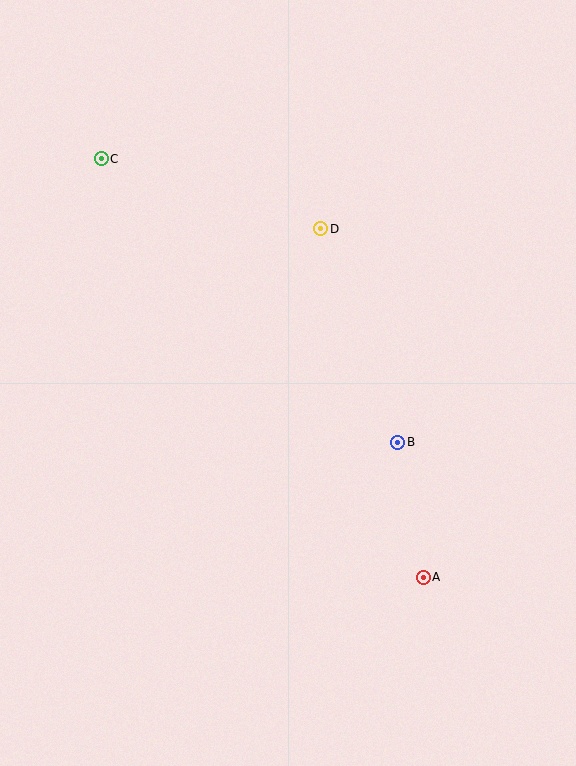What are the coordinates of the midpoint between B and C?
The midpoint between B and C is at (249, 300).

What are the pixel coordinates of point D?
Point D is at (321, 229).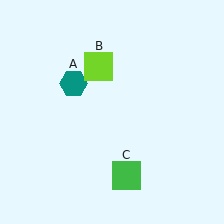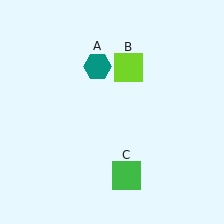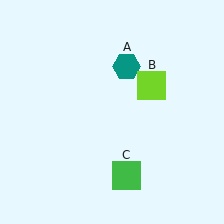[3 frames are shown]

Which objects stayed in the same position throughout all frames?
Green square (object C) remained stationary.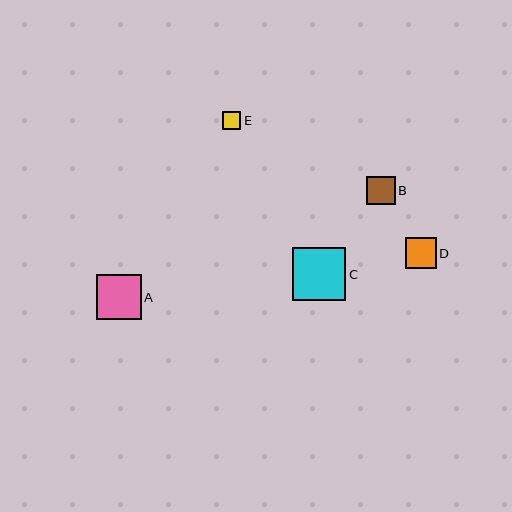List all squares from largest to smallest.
From largest to smallest: C, A, D, B, E.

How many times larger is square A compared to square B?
Square A is approximately 1.5 times the size of square B.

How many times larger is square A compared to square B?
Square A is approximately 1.5 times the size of square B.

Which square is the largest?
Square C is the largest with a size of approximately 53 pixels.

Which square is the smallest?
Square E is the smallest with a size of approximately 18 pixels.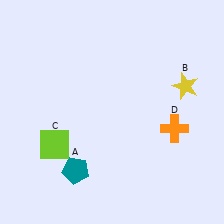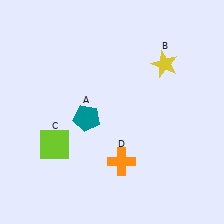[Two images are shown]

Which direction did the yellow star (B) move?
The yellow star (B) moved up.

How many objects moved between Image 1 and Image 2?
3 objects moved between the two images.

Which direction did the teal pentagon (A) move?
The teal pentagon (A) moved up.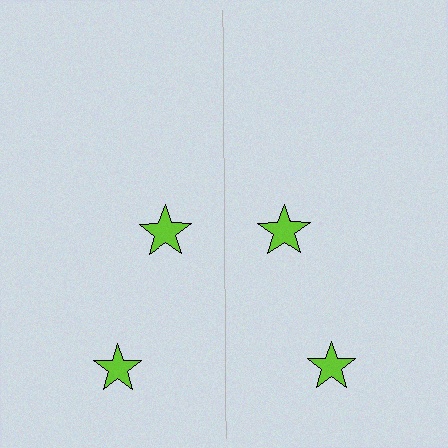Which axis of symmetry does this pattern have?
The pattern has a vertical axis of symmetry running through the center of the image.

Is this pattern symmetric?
Yes, this pattern has bilateral (reflection) symmetry.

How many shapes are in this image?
There are 4 shapes in this image.